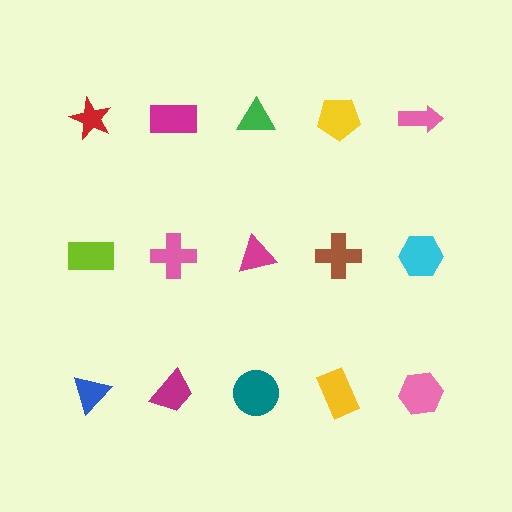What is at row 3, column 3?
A teal circle.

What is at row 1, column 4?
A yellow pentagon.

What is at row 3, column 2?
A magenta trapezoid.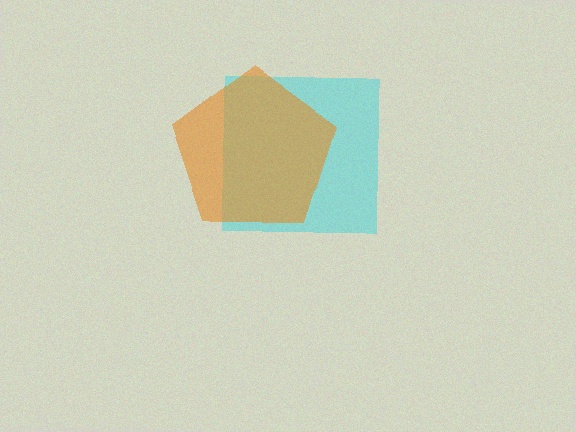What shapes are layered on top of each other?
The layered shapes are: a cyan square, an orange pentagon.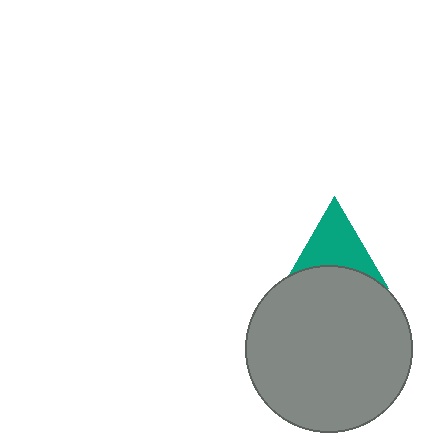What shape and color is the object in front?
The object in front is a gray circle.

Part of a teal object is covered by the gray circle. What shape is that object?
It is a triangle.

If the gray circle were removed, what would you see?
You would see the complete teal triangle.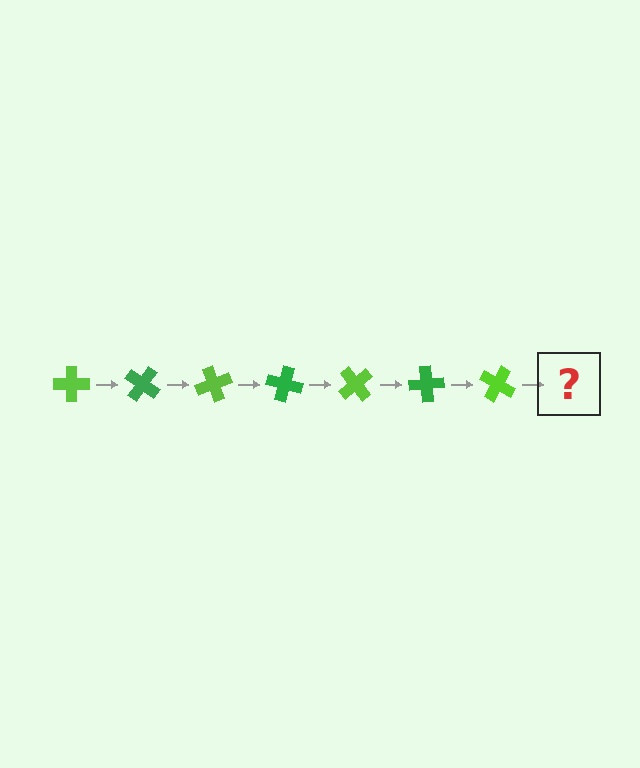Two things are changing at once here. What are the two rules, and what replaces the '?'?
The two rules are that it rotates 35 degrees each step and the color cycles through lime and green. The '?' should be a green cross, rotated 245 degrees from the start.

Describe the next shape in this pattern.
It should be a green cross, rotated 245 degrees from the start.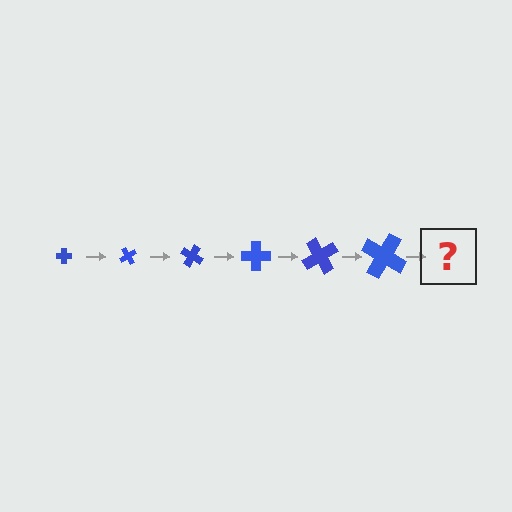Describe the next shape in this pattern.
It should be a cross, larger than the previous one and rotated 360 degrees from the start.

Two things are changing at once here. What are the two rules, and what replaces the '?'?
The two rules are that the cross grows larger each step and it rotates 60 degrees each step. The '?' should be a cross, larger than the previous one and rotated 360 degrees from the start.